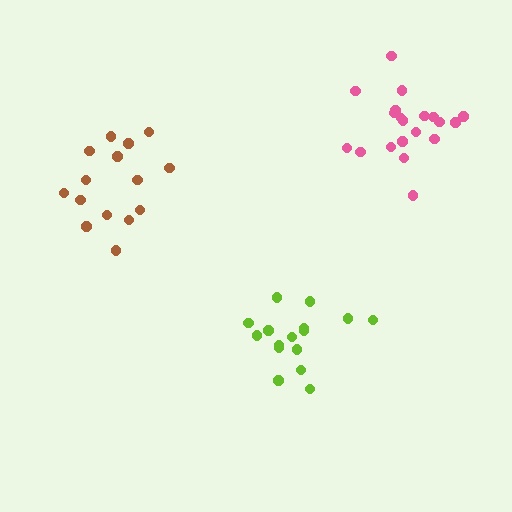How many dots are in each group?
Group 1: 20 dots, Group 2: 16 dots, Group 3: 15 dots (51 total).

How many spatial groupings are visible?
There are 3 spatial groupings.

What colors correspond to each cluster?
The clusters are colored: pink, lime, brown.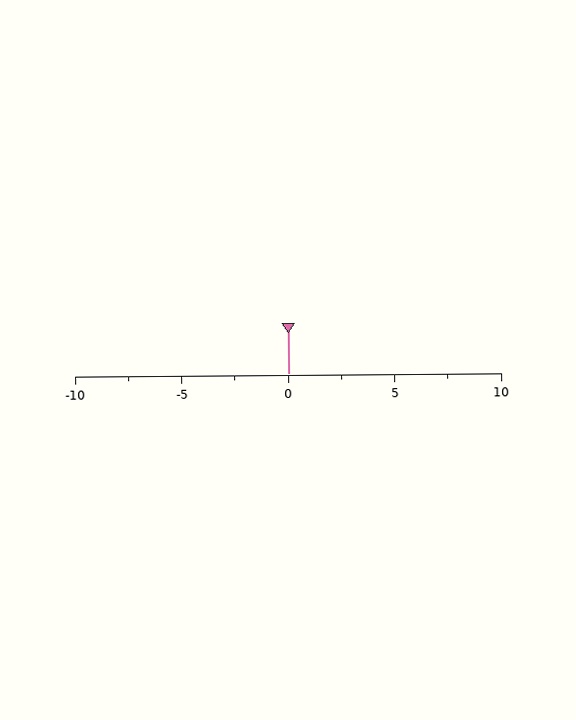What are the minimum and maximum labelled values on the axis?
The axis runs from -10 to 10.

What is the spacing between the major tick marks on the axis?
The major ticks are spaced 5 apart.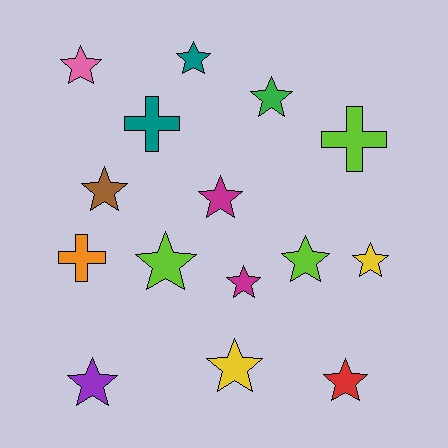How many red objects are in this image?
There is 1 red object.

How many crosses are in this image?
There are 3 crosses.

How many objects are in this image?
There are 15 objects.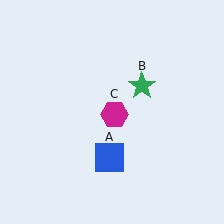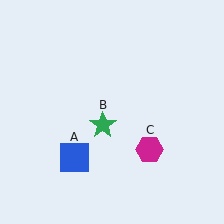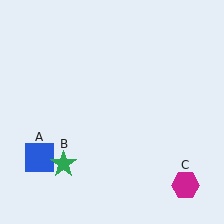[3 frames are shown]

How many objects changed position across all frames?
3 objects changed position: blue square (object A), green star (object B), magenta hexagon (object C).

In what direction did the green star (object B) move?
The green star (object B) moved down and to the left.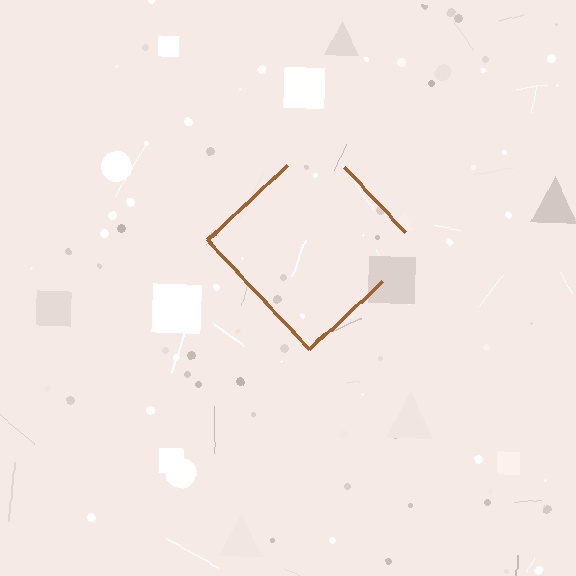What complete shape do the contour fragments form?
The contour fragments form a diamond.